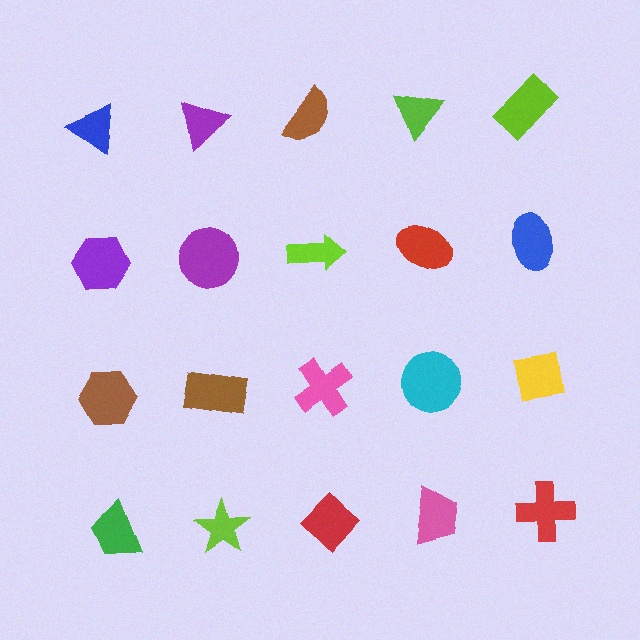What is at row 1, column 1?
A blue triangle.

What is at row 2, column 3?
A lime arrow.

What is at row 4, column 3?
A red diamond.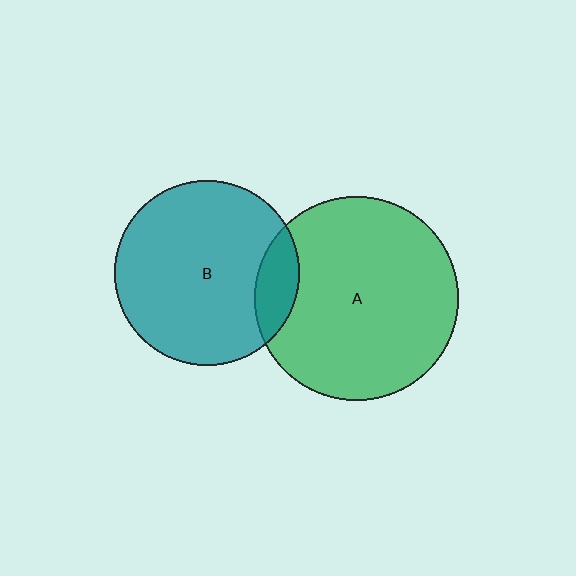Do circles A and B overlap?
Yes.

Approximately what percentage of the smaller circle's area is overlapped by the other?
Approximately 15%.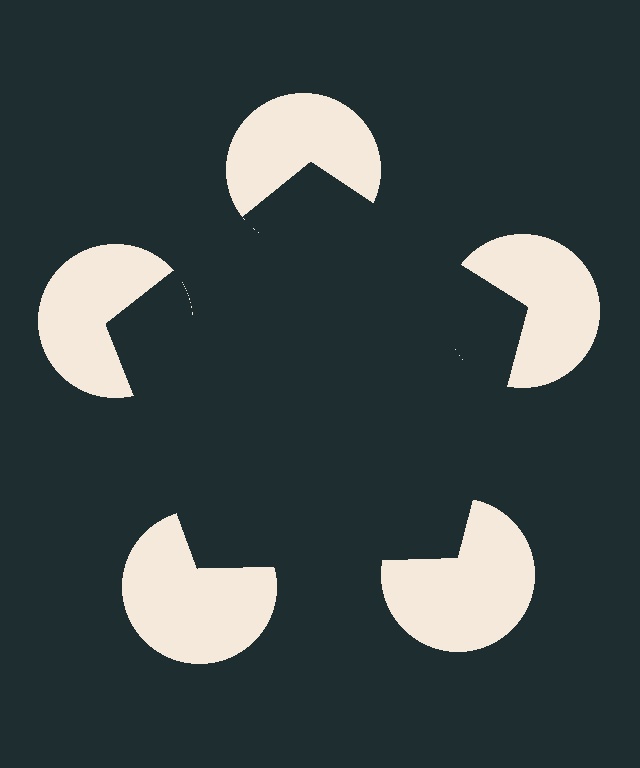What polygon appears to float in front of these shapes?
An illusory pentagon — its edges are inferred from the aligned wedge cuts in the pac-man discs, not physically drawn.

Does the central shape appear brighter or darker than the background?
It typically appears slightly darker than the background, even though no actual brightness change is drawn.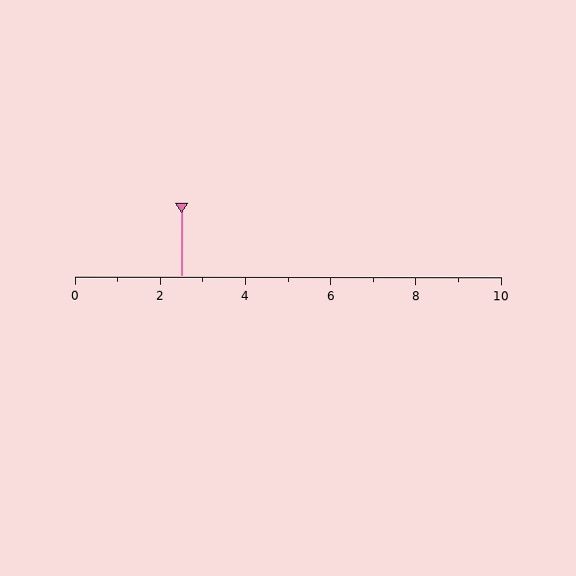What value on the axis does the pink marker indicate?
The marker indicates approximately 2.5.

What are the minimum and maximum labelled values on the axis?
The axis runs from 0 to 10.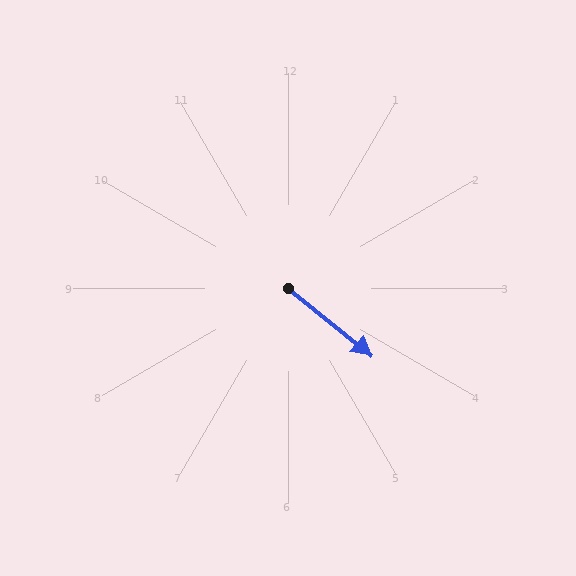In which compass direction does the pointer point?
Southeast.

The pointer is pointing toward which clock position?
Roughly 4 o'clock.